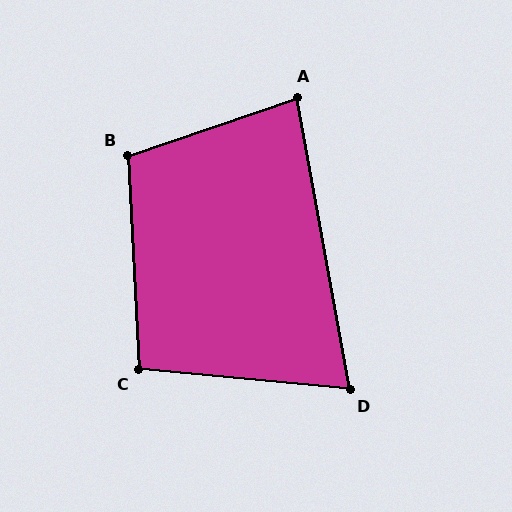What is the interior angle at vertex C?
Approximately 98 degrees (obtuse).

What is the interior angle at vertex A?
Approximately 82 degrees (acute).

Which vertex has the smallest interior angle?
D, at approximately 74 degrees.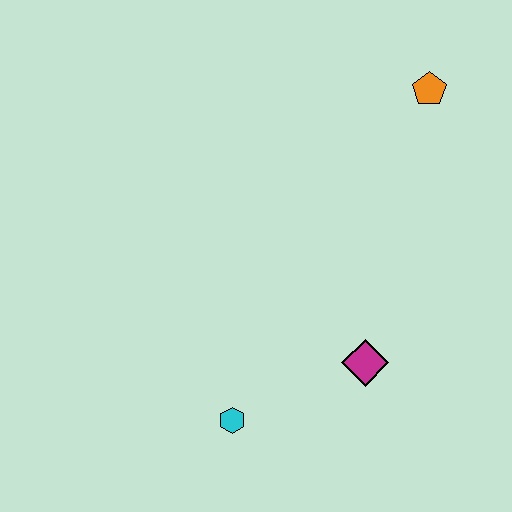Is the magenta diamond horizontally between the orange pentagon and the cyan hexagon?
Yes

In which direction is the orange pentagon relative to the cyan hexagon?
The orange pentagon is above the cyan hexagon.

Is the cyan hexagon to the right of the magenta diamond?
No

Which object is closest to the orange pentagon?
The magenta diamond is closest to the orange pentagon.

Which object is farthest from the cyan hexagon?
The orange pentagon is farthest from the cyan hexagon.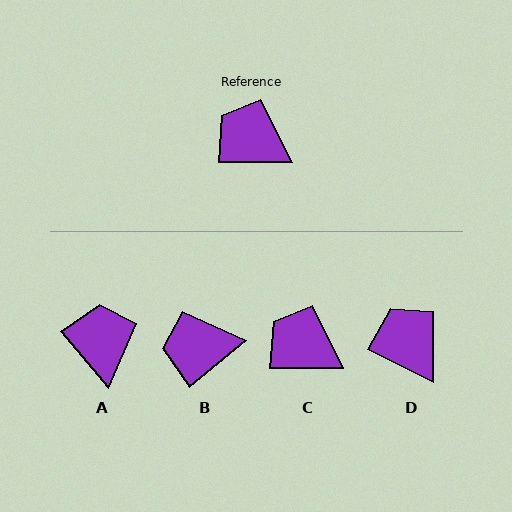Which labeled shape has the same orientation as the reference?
C.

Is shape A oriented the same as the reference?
No, it is off by about 51 degrees.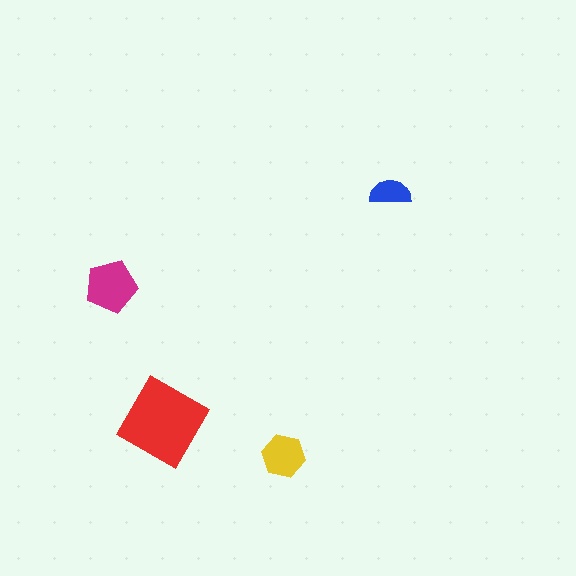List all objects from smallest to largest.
The blue semicircle, the yellow hexagon, the magenta pentagon, the red diamond.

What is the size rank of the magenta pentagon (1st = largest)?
2nd.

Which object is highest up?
The blue semicircle is topmost.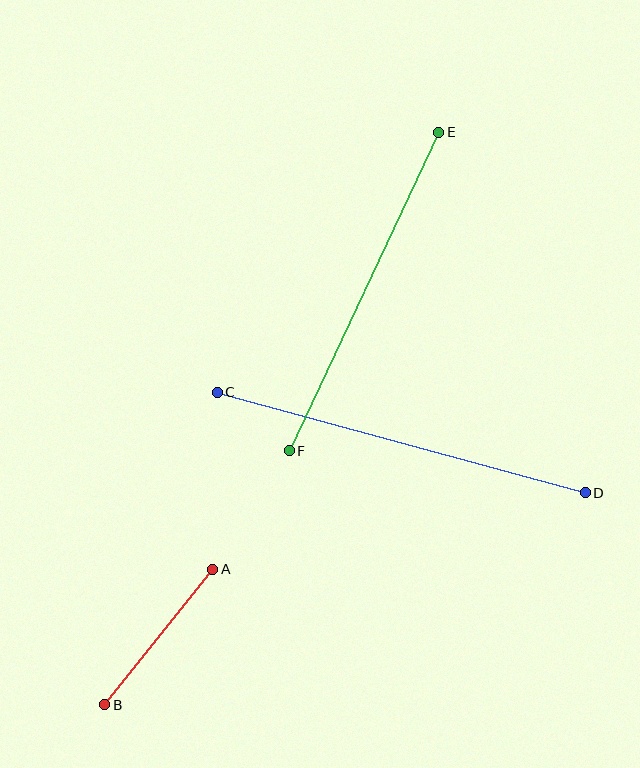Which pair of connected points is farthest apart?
Points C and D are farthest apart.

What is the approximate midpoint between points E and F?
The midpoint is at approximately (364, 291) pixels.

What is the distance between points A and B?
The distance is approximately 173 pixels.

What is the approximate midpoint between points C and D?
The midpoint is at approximately (402, 442) pixels.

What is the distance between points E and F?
The distance is approximately 352 pixels.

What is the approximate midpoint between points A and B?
The midpoint is at approximately (159, 637) pixels.